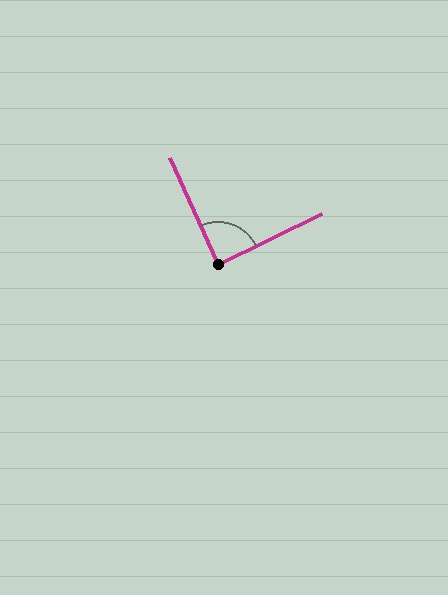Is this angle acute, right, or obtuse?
It is approximately a right angle.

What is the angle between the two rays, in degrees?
Approximately 89 degrees.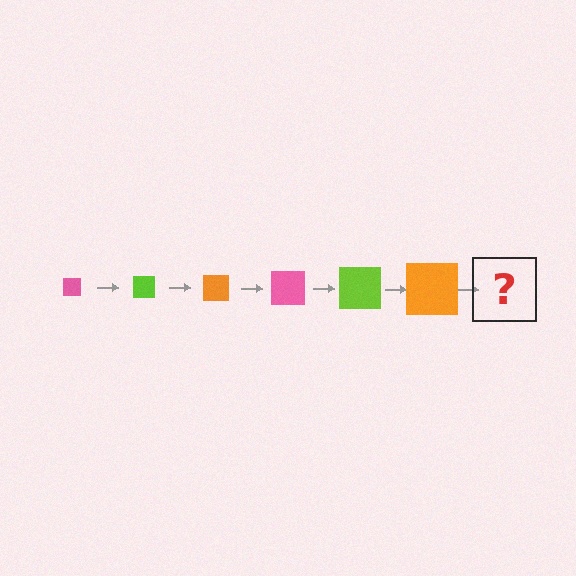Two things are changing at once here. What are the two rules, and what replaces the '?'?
The two rules are that the square grows larger each step and the color cycles through pink, lime, and orange. The '?' should be a pink square, larger than the previous one.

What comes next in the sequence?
The next element should be a pink square, larger than the previous one.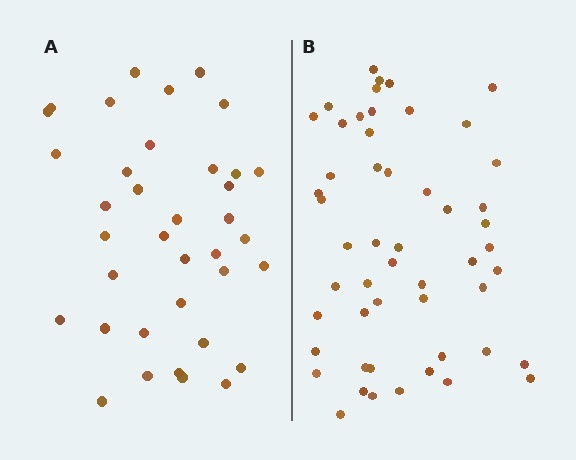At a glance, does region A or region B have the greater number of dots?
Region B (the right region) has more dots.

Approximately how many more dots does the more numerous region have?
Region B has approximately 15 more dots than region A.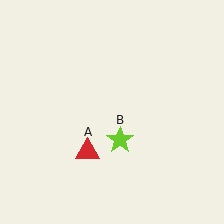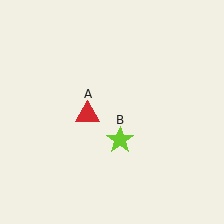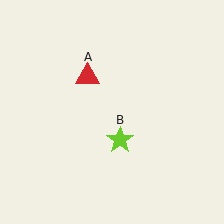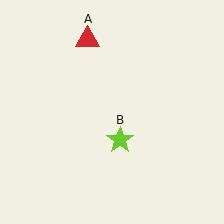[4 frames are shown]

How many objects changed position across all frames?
1 object changed position: red triangle (object A).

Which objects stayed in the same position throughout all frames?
Lime star (object B) remained stationary.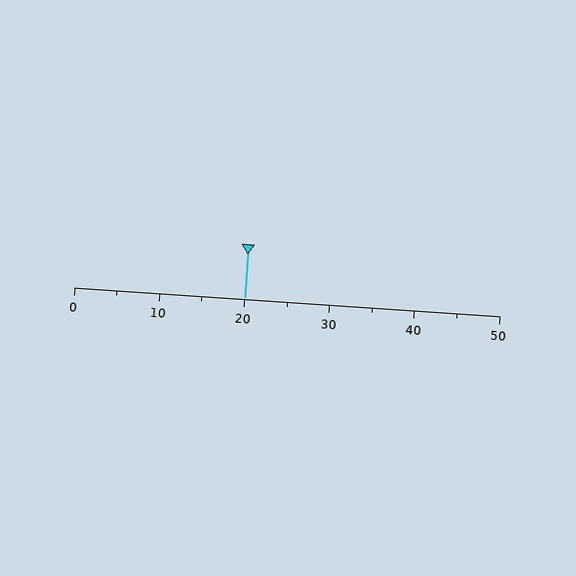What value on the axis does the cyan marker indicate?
The marker indicates approximately 20.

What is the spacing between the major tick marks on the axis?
The major ticks are spaced 10 apart.